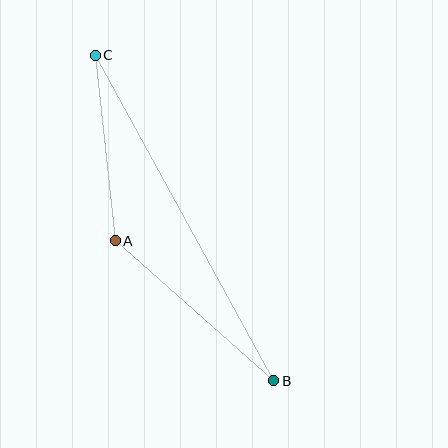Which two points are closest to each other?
Points A and C are closest to each other.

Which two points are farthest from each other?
Points B and C are farthest from each other.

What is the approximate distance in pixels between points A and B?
The distance between A and B is approximately 212 pixels.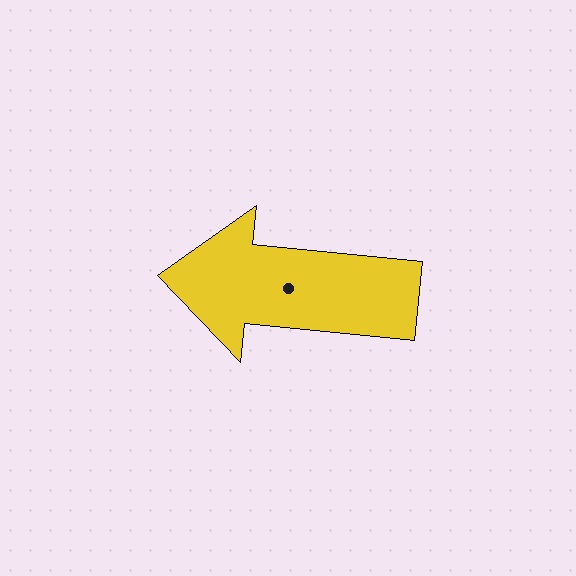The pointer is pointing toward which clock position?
Roughly 9 o'clock.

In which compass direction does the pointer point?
West.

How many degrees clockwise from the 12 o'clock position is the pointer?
Approximately 276 degrees.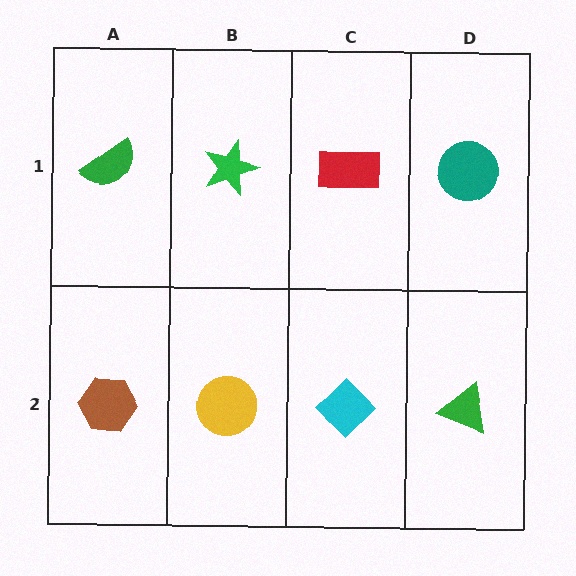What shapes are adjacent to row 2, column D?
A teal circle (row 1, column D), a cyan diamond (row 2, column C).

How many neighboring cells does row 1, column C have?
3.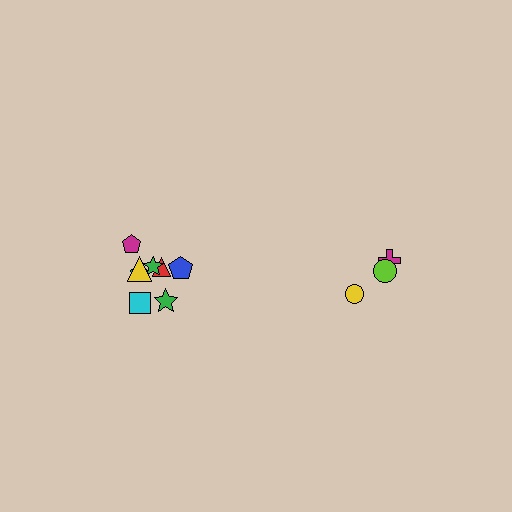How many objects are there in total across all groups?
There are 11 objects.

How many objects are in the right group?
There are 3 objects.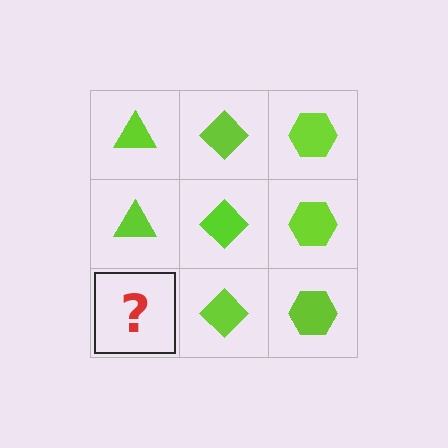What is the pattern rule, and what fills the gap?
The rule is that each column has a consistent shape. The gap should be filled with a lime triangle.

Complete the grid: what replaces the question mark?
The question mark should be replaced with a lime triangle.